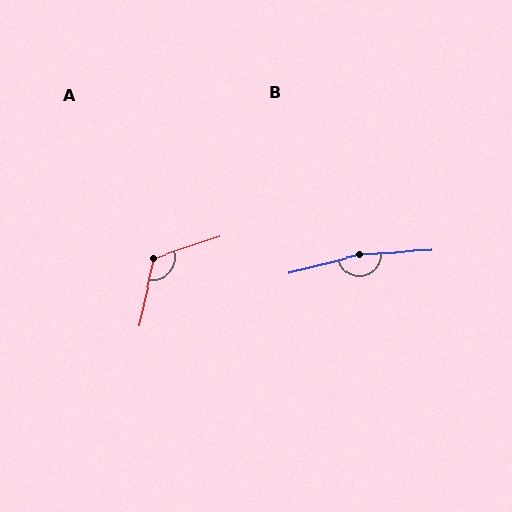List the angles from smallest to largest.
A (121°), B (169°).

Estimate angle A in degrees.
Approximately 121 degrees.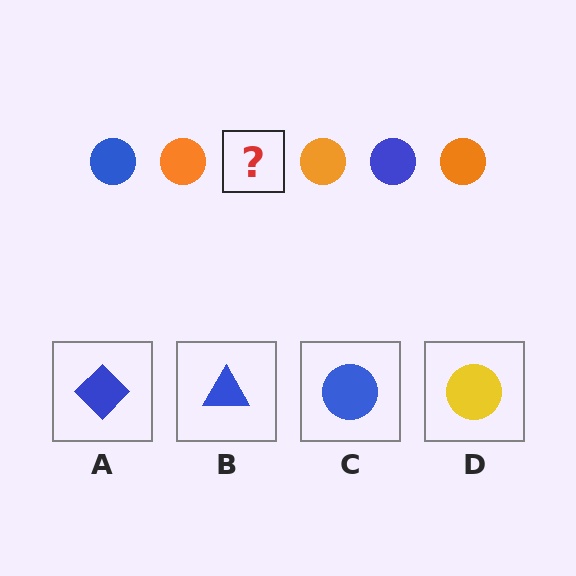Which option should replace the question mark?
Option C.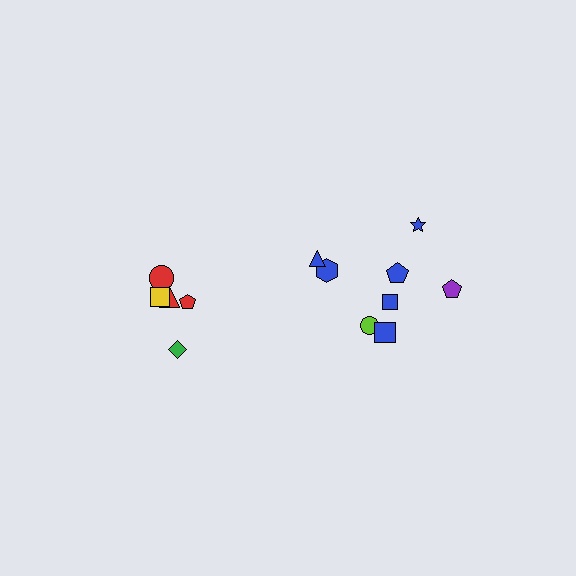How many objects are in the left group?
There are 5 objects.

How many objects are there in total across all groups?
There are 13 objects.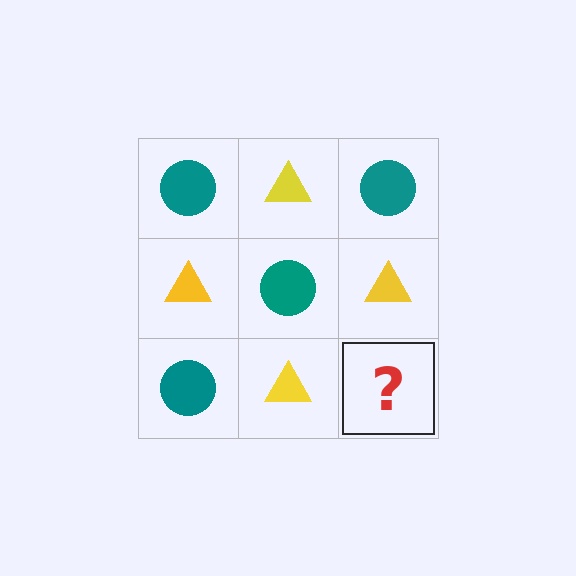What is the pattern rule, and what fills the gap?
The rule is that it alternates teal circle and yellow triangle in a checkerboard pattern. The gap should be filled with a teal circle.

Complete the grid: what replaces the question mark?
The question mark should be replaced with a teal circle.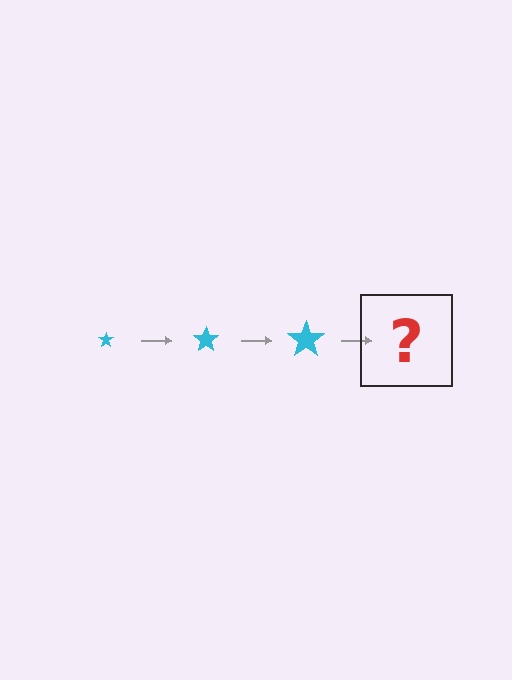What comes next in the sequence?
The next element should be a cyan star, larger than the previous one.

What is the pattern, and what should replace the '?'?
The pattern is that the star gets progressively larger each step. The '?' should be a cyan star, larger than the previous one.